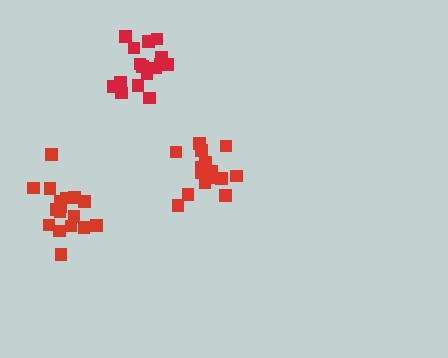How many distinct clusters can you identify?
There are 3 distinct clusters.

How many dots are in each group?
Group 1: 17 dots, Group 2: 17 dots, Group 3: 15 dots (49 total).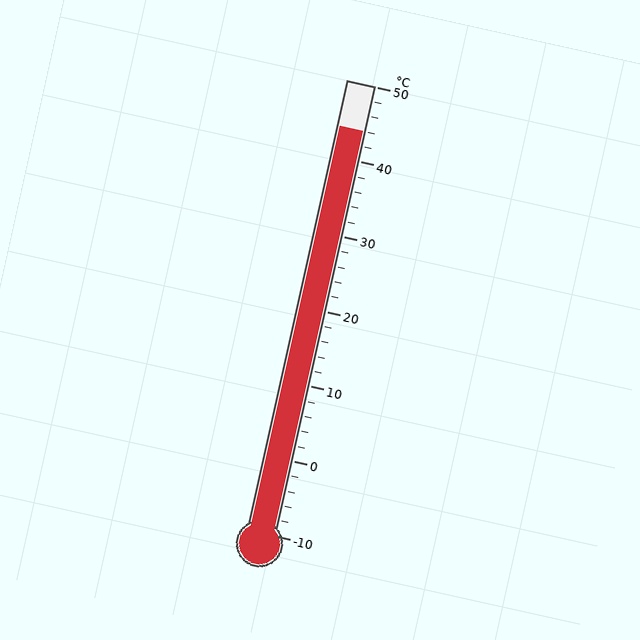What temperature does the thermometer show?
The thermometer shows approximately 44°C.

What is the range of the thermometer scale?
The thermometer scale ranges from -10°C to 50°C.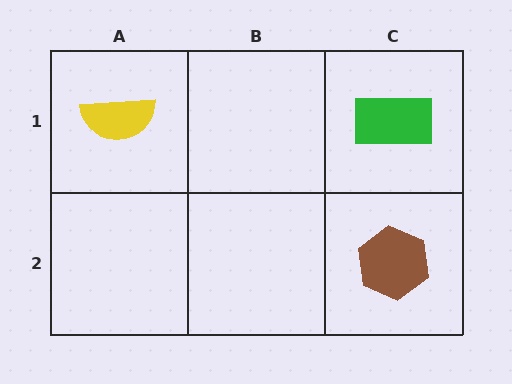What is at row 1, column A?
A yellow semicircle.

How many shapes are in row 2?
1 shape.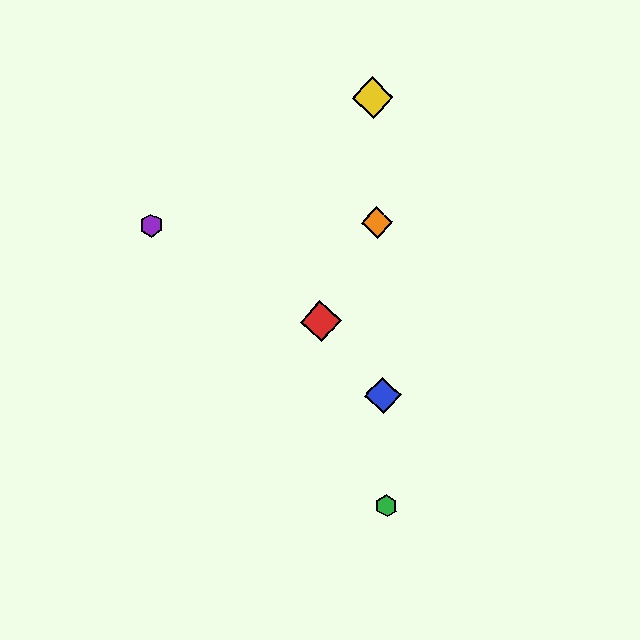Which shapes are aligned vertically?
The blue diamond, the green hexagon, the yellow diamond, the orange diamond are aligned vertically.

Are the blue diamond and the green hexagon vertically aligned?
Yes, both are at x≈383.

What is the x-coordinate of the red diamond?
The red diamond is at x≈321.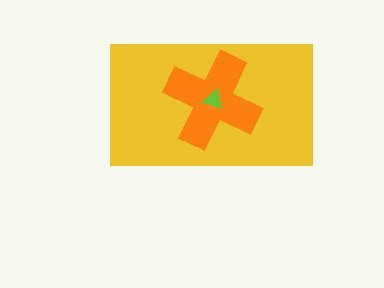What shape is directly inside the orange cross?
The lime triangle.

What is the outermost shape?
The yellow rectangle.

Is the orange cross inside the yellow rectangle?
Yes.